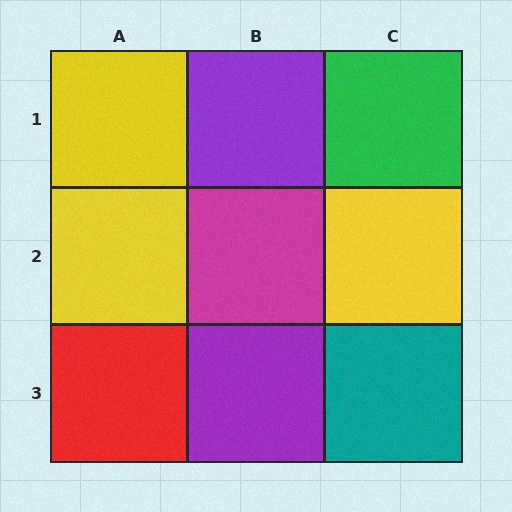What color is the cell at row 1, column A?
Yellow.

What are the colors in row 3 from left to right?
Red, purple, teal.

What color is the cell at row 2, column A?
Yellow.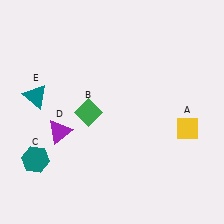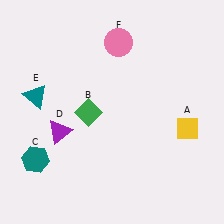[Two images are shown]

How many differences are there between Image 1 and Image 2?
There is 1 difference between the two images.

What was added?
A pink circle (F) was added in Image 2.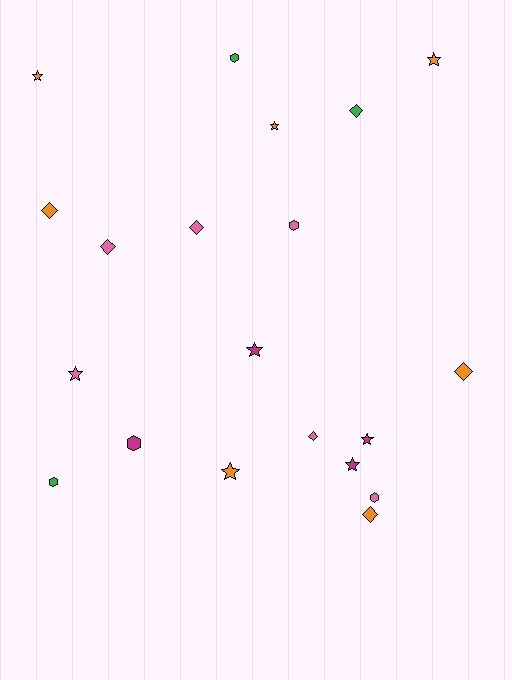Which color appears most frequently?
Orange, with 7 objects.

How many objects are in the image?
There are 20 objects.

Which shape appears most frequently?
Star, with 8 objects.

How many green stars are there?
There are no green stars.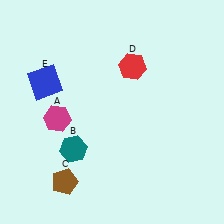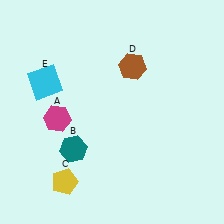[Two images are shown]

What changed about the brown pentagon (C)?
In Image 1, C is brown. In Image 2, it changed to yellow.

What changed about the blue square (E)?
In Image 1, E is blue. In Image 2, it changed to cyan.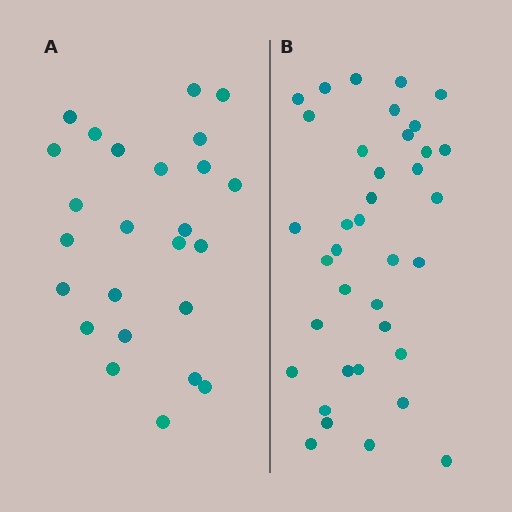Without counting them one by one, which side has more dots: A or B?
Region B (the right region) has more dots.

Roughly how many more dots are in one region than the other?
Region B has roughly 12 or so more dots than region A.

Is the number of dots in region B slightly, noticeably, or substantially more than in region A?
Region B has substantially more. The ratio is roughly 1.5 to 1.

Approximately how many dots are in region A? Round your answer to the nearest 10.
About 20 dots. (The exact count is 25, which rounds to 20.)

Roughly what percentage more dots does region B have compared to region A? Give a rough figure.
About 50% more.